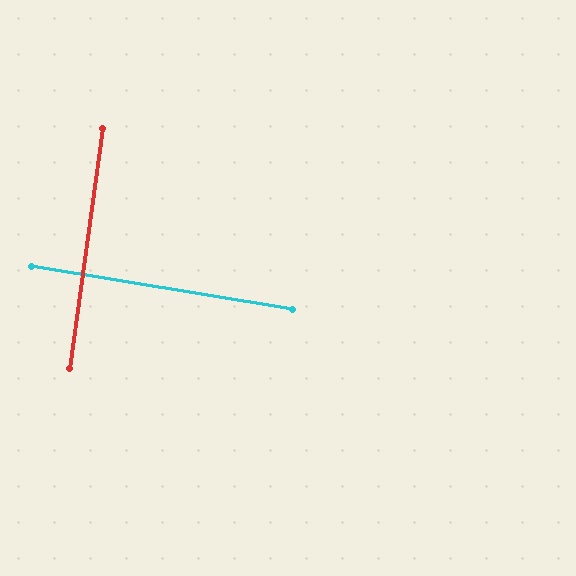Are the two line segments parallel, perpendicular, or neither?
Perpendicular — they meet at approximately 88°.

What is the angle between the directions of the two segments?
Approximately 88 degrees.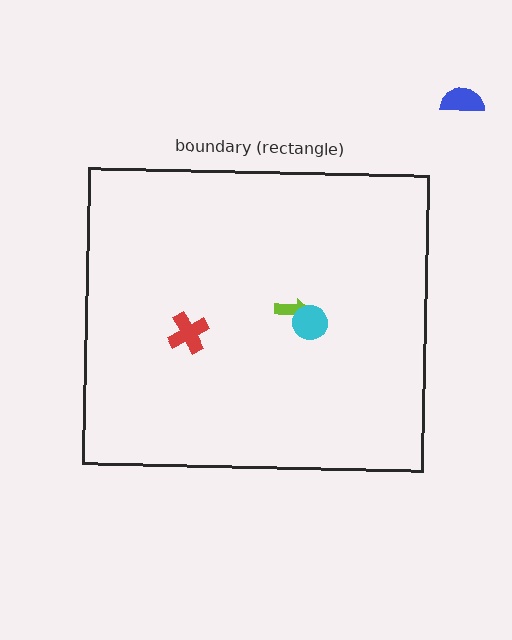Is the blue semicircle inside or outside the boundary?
Outside.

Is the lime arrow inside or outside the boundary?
Inside.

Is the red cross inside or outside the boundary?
Inside.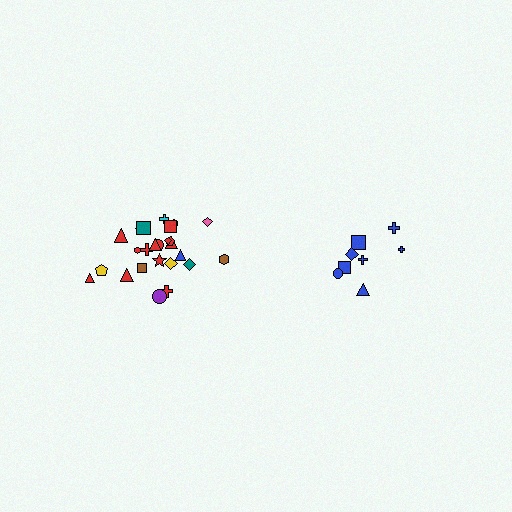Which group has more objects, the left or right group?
The left group.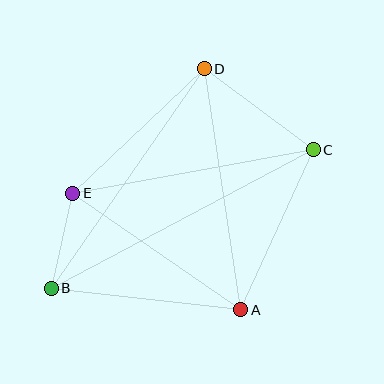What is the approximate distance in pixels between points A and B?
The distance between A and B is approximately 190 pixels.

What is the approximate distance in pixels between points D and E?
The distance between D and E is approximately 181 pixels.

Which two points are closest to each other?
Points B and E are closest to each other.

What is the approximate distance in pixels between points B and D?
The distance between B and D is approximately 267 pixels.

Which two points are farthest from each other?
Points B and C are farthest from each other.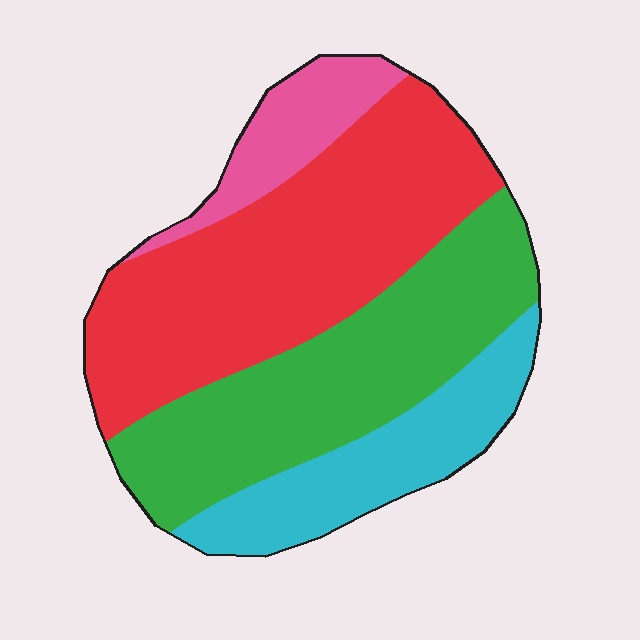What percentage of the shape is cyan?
Cyan takes up less than a quarter of the shape.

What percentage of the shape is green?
Green takes up between a quarter and a half of the shape.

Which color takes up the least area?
Pink, at roughly 10%.